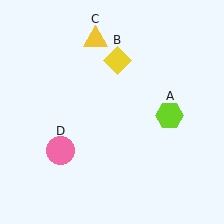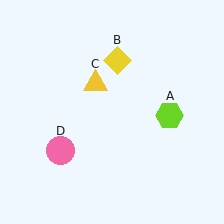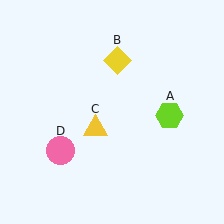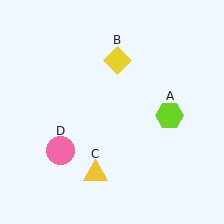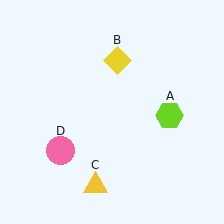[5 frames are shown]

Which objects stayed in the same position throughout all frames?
Lime hexagon (object A) and yellow diamond (object B) and pink circle (object D) remained stationary.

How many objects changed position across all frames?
1 object changed position: yellow triangle (object C).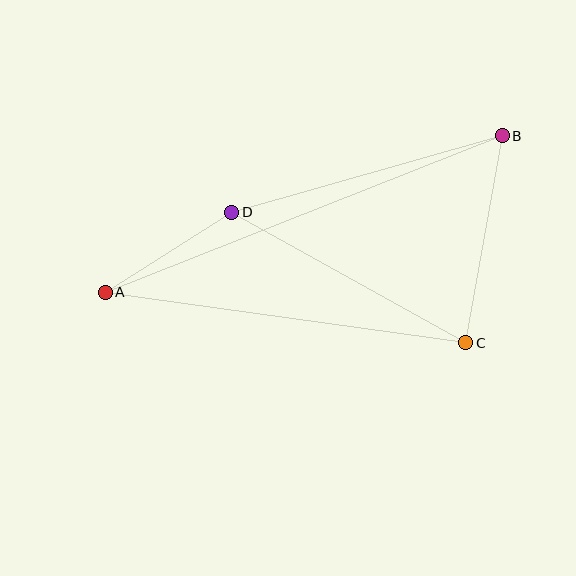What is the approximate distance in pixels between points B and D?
The distance between B and D is approximately 281 pixels.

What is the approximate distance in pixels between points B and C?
The distance between B and C is approximately 210 pixels.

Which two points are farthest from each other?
Points A and B are farthest from each other.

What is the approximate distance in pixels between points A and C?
The distance between A and C is approximately 364 pixels.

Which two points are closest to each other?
Points A and D are closest to each other.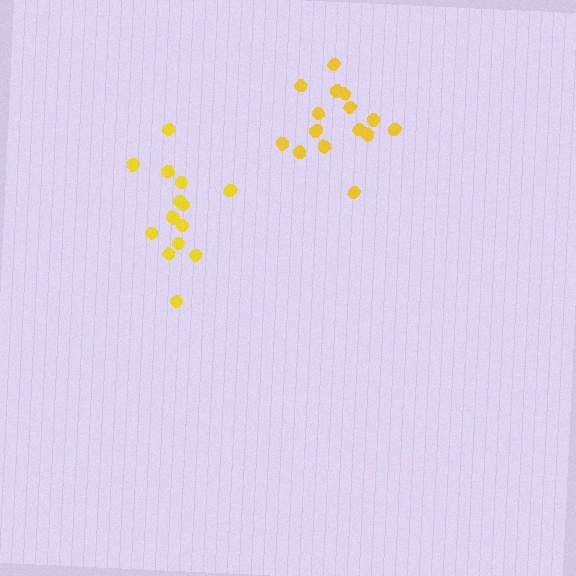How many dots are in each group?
Group 1: 16 dots, Group 2: 14 dots (30 total).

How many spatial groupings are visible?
There are 2 spatial groupings.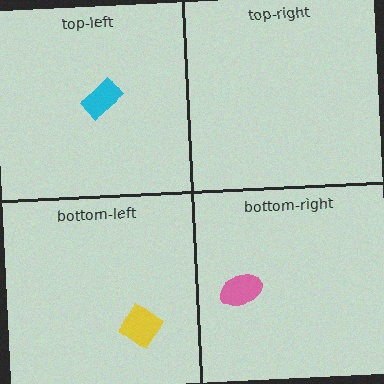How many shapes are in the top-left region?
1.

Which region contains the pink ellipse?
The bottom-right region.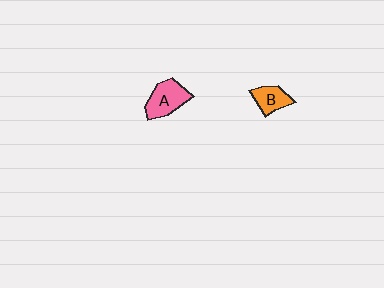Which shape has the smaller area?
Shape B (orange).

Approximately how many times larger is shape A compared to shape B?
Approximately 1.4 times.